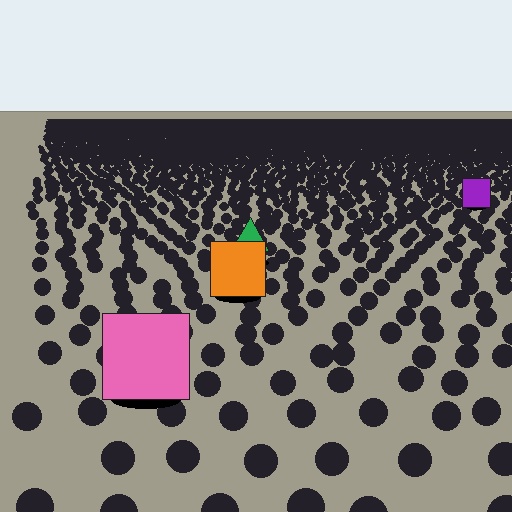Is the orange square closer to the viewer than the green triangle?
Yes. The orange square is closer — you can tell from the texture gradient: the ground texture is coarser near it.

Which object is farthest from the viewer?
The purple square is farthest from the viewer. It appears smaller and the ground texture around it is denser.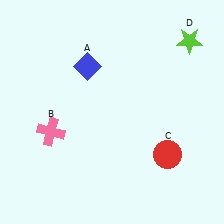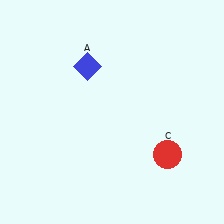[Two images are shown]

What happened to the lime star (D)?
The lime star (D) was removed in Image 2. It was in the top-right area of Image 1.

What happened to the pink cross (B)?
The pink cross (B) was removed in Image 2. It was in the bottom-left area of Image 1.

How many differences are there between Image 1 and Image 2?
There are 2 differences between the two images.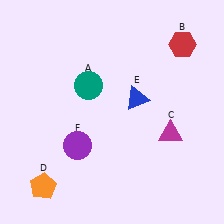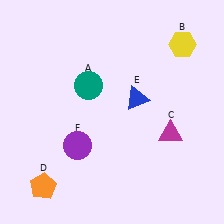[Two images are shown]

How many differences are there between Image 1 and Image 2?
There is 1 difference between the two images.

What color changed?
The hexagon (B) changed from red in Image 1 to yellow in Image 2.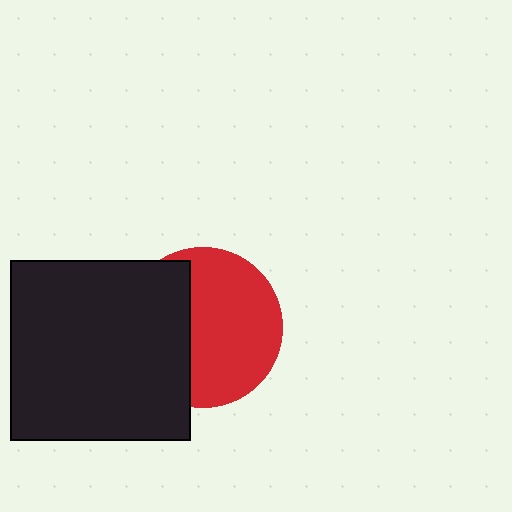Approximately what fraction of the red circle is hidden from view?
Roughly 40% of the red circle is hidden behind the black square.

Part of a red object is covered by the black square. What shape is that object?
It is a circle.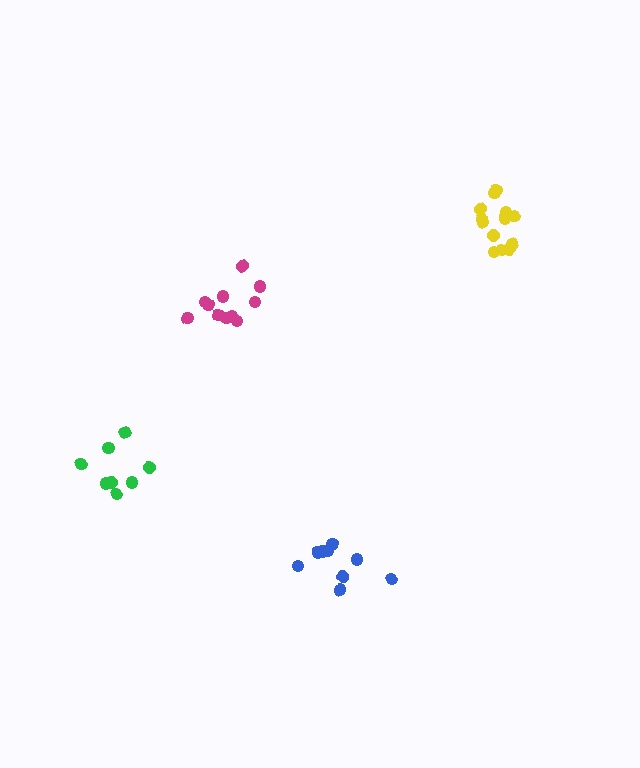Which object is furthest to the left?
The green cluster is leftmost.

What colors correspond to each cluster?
The clusters are colored: blue, yellow, green, magenta.